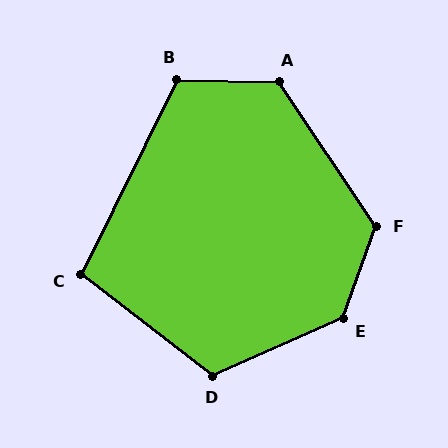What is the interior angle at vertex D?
Approximately 119 degrees (obtuse).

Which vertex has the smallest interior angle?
C, at approximately 101 degrees.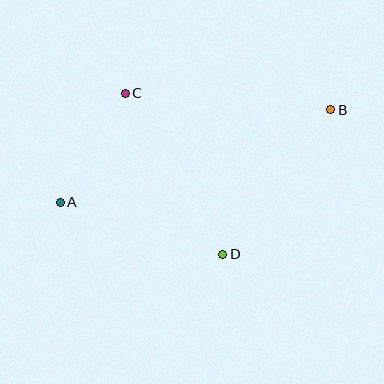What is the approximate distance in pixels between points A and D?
The distance between A and D is approximately 171 pixels.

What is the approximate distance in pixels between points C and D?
The distance between C and D is approximately 188 pixels.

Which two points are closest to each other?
Points A and C are closest to each other.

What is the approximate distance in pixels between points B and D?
The distance between B and D is approximately 180 pixels.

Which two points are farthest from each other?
Points A and B are farthest from each other.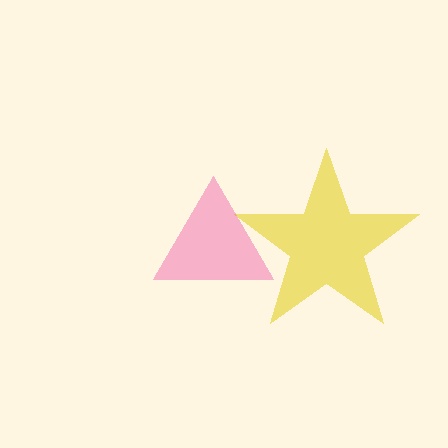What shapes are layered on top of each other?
The layered shapes are: a yellow star, a pink triangle.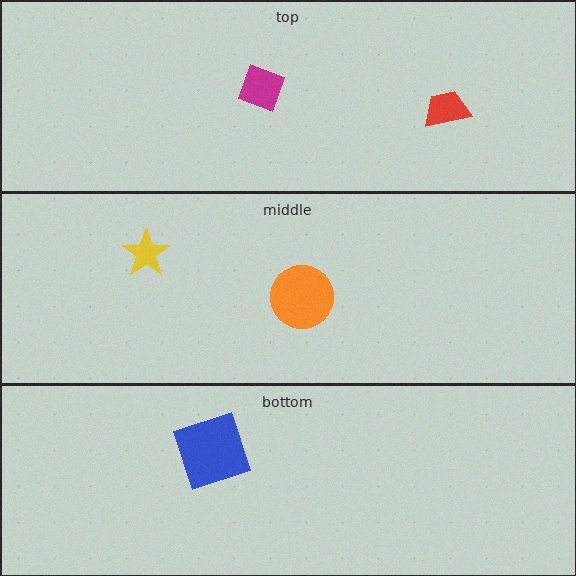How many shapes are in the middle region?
2.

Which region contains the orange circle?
The middle region.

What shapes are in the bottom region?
The blue square.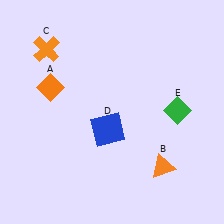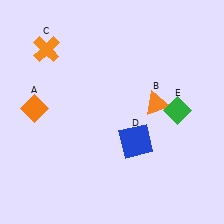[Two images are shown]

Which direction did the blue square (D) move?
The blue square (D) moved right.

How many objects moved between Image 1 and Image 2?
3 objects moved between the two images.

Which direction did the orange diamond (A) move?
The orange diamond (A) moved down.